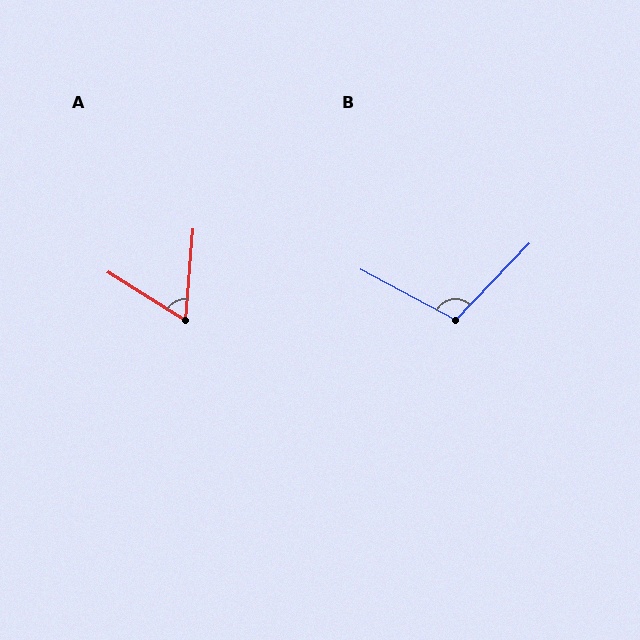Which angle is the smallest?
A, at approximately 63 degrees.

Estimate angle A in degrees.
Approximately 63 degrees.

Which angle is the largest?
B, at approximately 106 degrees.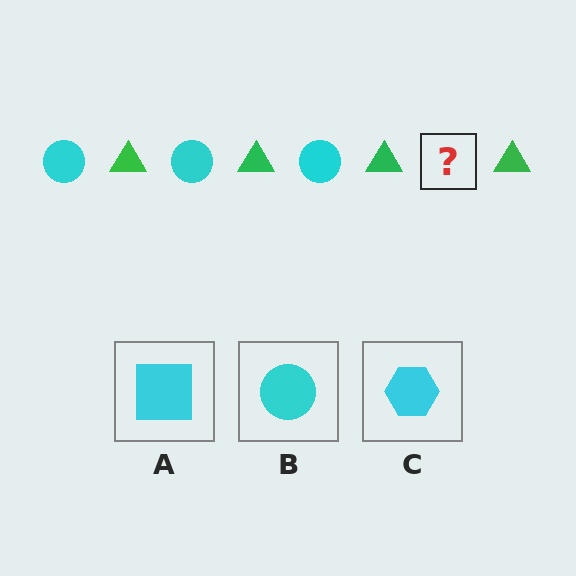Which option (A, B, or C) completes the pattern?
B.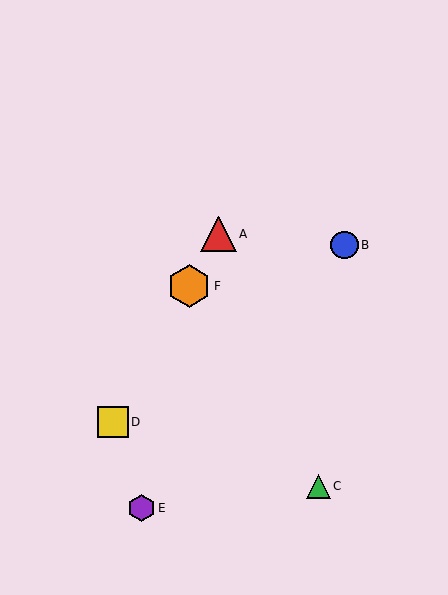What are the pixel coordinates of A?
Object A is at (218, 234).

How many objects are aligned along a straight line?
3 objects (A, D, F) are aligned along a straight line.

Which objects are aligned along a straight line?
Objects A, D, F are aligned along a straight line.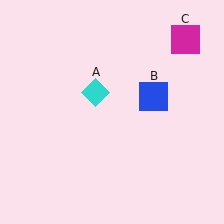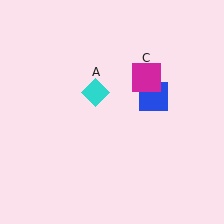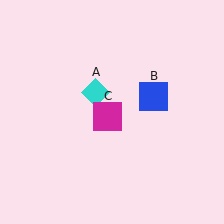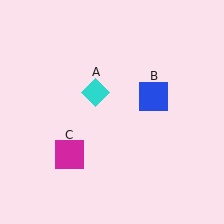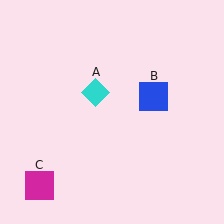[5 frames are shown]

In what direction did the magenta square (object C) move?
The magenta square (object C) moved down and to the left.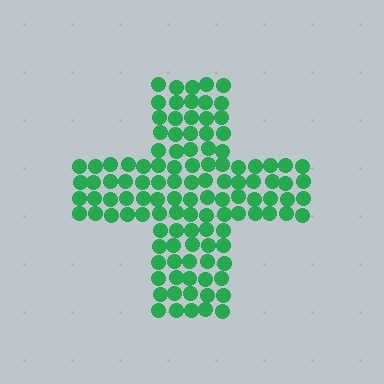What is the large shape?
The large shape is a cross.